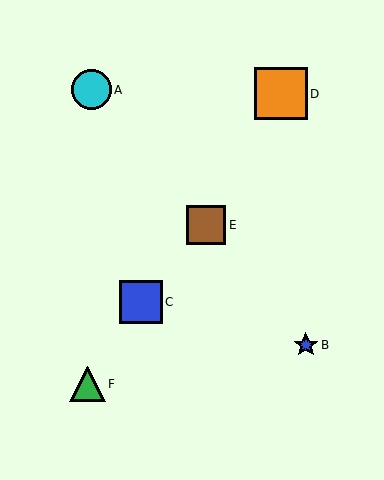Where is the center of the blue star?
The center of the blue star is at (306, 345).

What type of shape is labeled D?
Shape D is an orange square.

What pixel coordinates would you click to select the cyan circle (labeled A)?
Click at (91, 90) to select the cyan circle A.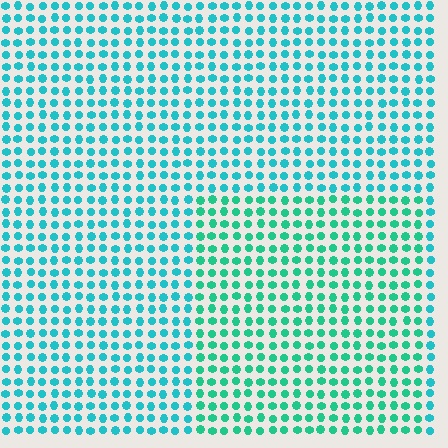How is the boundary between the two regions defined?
The boundary is defined purely by a slight shift in hue (about 25 degrees). Spacing, size, and orientation are identical on both sides.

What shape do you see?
I see a rectangle.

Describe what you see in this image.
The image is filled with small cyan elements in a uniform arrangement. A rectangle-shaped region is visible where the elements are tinted to a slightly different hue, forming a subtle color boundary.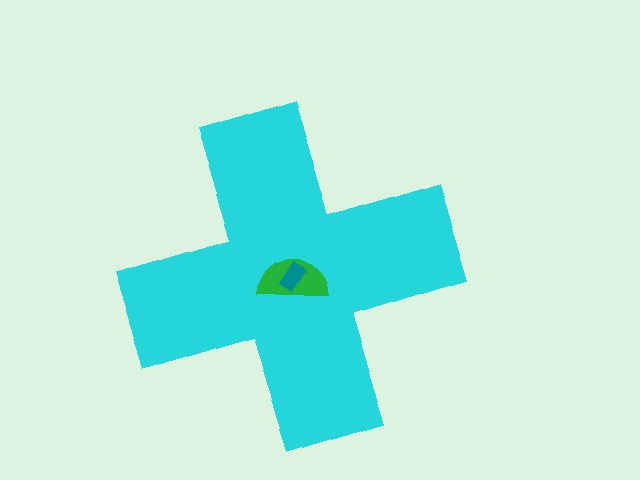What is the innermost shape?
The teal rectangle.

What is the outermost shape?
The cyan cross.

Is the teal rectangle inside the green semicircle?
Yes.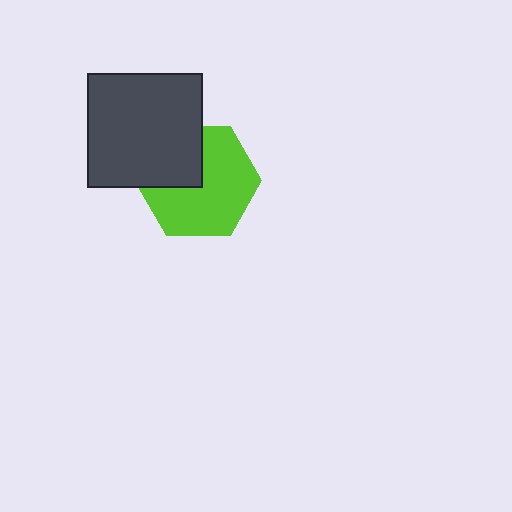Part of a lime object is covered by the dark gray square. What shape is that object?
It is a hexagon.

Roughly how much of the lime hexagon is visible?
Most of it is visible (roughly 68%).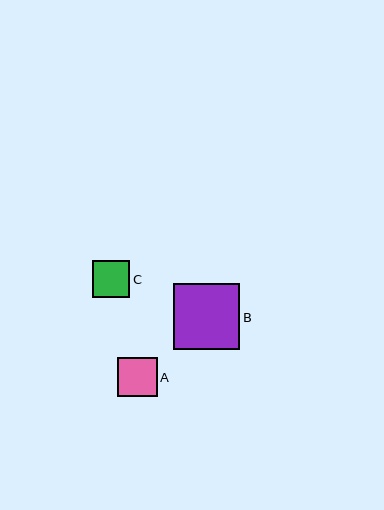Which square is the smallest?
Square C is the smallest with a size of approximately 37 pixels.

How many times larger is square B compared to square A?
Square B is approximately 1.7 times the size of square A.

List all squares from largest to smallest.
From largest to smallest: B, A, C.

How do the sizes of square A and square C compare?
Square A and square C are approximately the same size.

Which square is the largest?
Square B is the largest with a size of approximately 66 pixels.